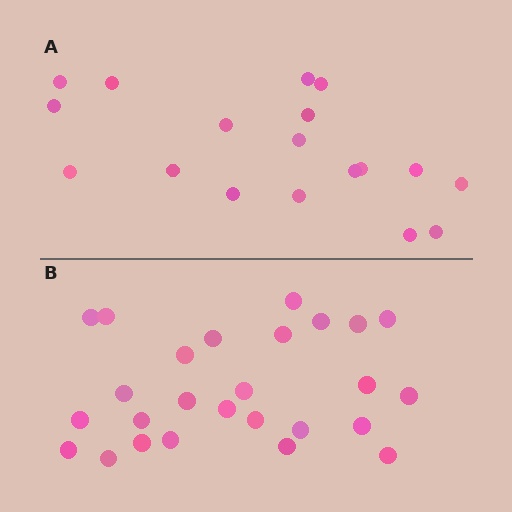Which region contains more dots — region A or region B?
Region B (the bottom region) has more dots.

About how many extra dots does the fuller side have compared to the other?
Region B has roughly 8 or so more dots than region A.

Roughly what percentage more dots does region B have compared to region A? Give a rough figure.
About 45% more.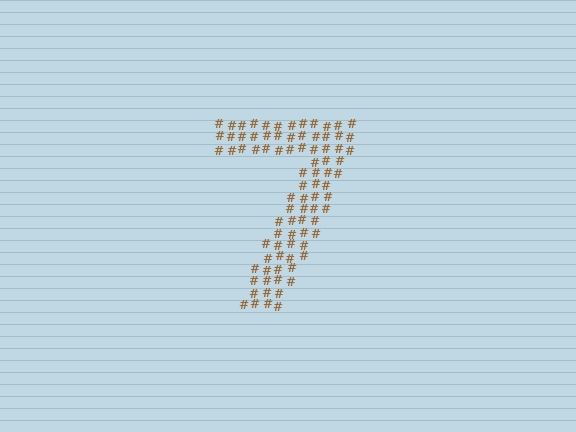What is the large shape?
The large shape is the digit 7.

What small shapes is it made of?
It is made of small hash symbols.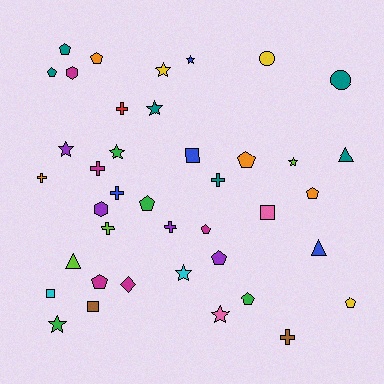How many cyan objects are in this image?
There are 2 cyan objects.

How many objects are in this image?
There are 40 objects.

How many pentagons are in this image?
There are 11 pentagons.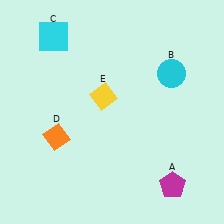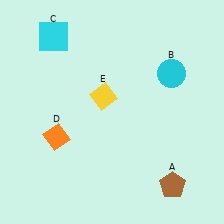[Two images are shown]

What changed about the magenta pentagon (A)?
In Image 1, A is magenta. In Image 2, it changed to brown.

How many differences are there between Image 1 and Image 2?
There is 1 difference between the two images.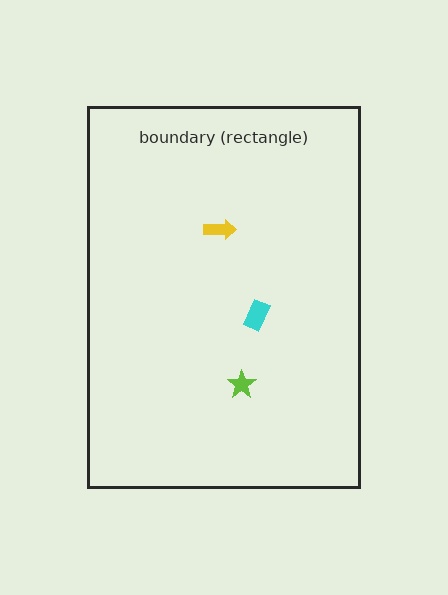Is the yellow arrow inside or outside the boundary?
Inside.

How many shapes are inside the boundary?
3 inside, 0 outside.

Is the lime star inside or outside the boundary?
Inside.